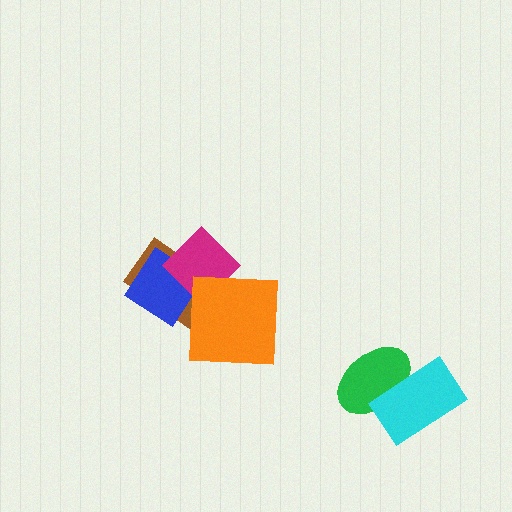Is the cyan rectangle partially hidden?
No, no other shape covers it.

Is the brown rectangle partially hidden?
Yes, it is partially covered by another shape.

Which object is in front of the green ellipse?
The cyan rectangle is in front of the green ellipse.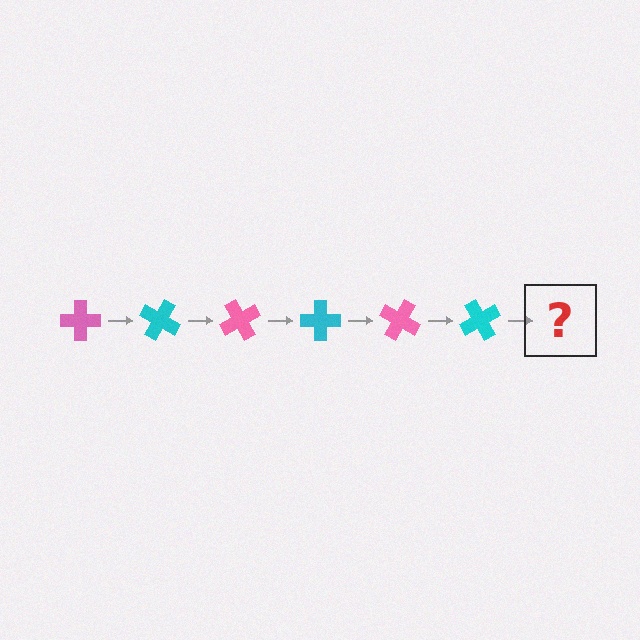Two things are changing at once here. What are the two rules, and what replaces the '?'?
The two rules are that it rotates 30 degrees each step and the color cycles through pink and cyan. The '?' should be a pink cross, rotated 180 degrees from the start.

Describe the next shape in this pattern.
It should be a pink cross, rotated 180 degrees from the start.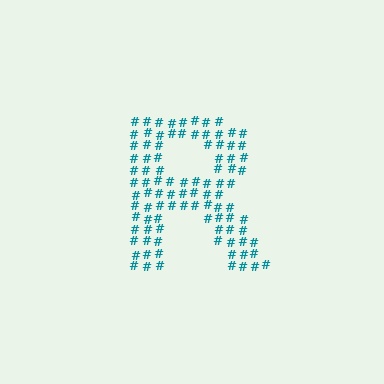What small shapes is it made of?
It is made of small hash symbols.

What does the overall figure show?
The overall figure shows the letter R.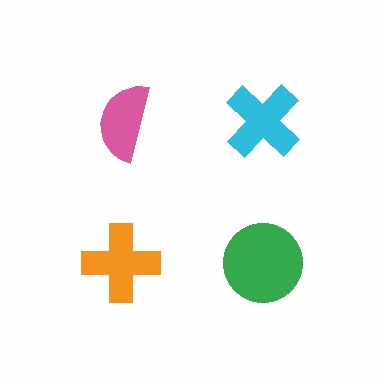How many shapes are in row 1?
2 shapes.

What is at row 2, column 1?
An orange cross.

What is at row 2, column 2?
A green circle.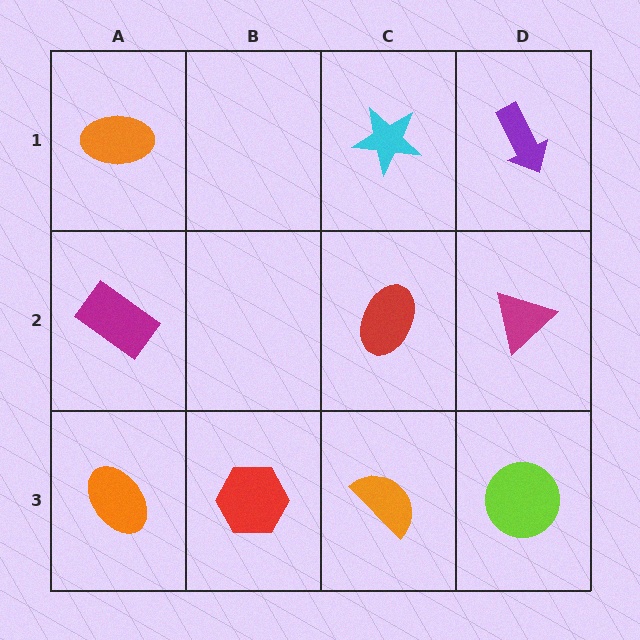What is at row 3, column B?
A red hexagon.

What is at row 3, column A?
An orange ellipse.